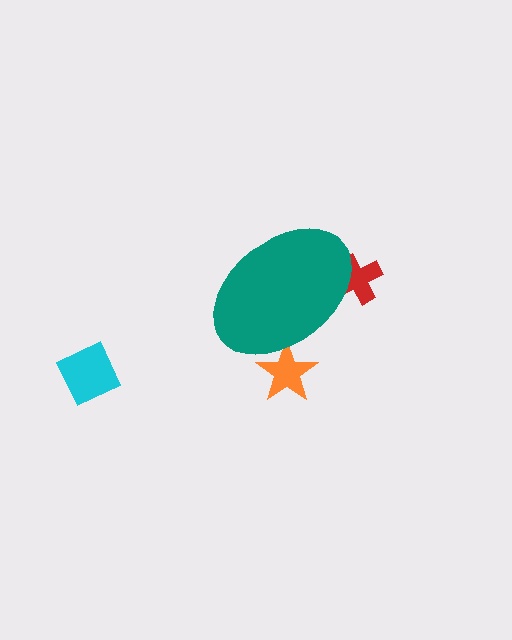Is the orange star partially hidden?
Yes, the orange star is partially hidden behind the teal ellipse.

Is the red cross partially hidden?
Yes, the red cross is partially hidden behind the teal ellipse.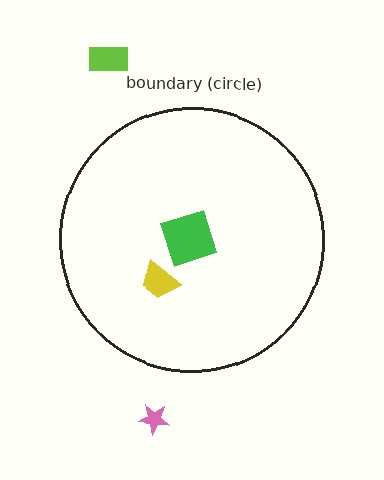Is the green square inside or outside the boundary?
Inside.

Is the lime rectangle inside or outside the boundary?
Outside.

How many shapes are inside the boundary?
2 inside, 2 outside.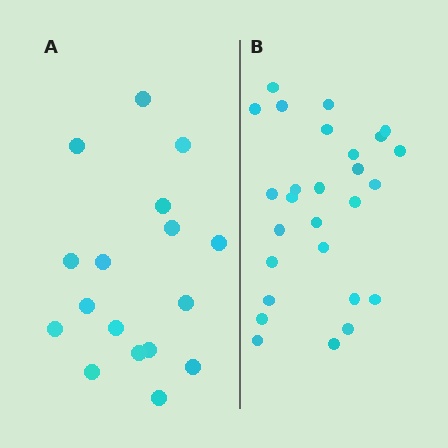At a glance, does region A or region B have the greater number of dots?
Region B (the right region) has more dots.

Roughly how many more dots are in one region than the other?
Region B has roughly 10 or so more dots than region A.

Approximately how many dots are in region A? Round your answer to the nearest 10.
About 20 dots. (The exact count is 17, which rounds to 20.)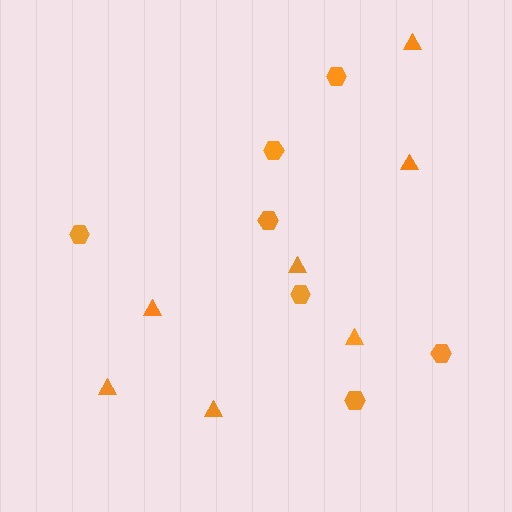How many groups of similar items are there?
There are 2 groups: one group of triangles (7) and one group of hexagons (7).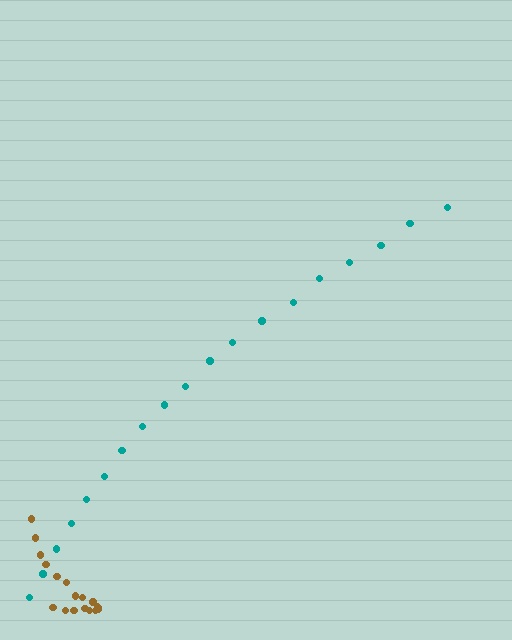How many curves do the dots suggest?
There are 2 distinct paths.